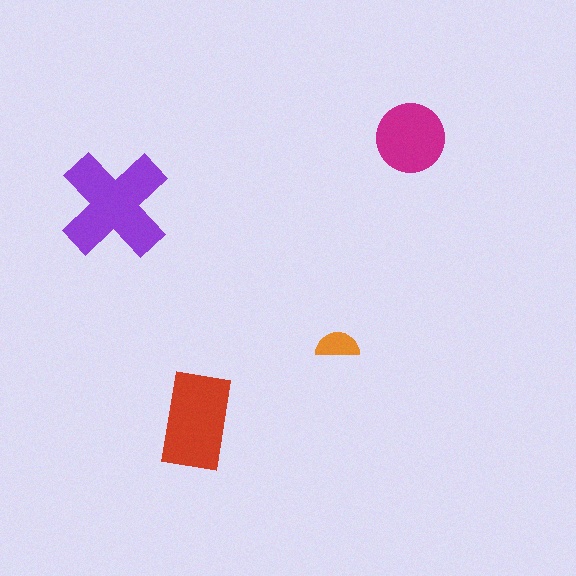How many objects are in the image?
There are 4 objects in the image.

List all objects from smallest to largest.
The orange semicircle, the magenta circle, the red rectangle, the purple cross.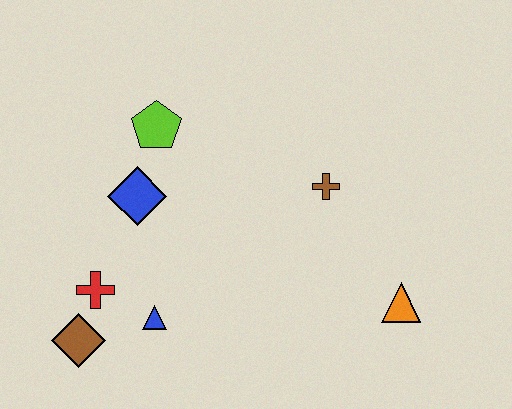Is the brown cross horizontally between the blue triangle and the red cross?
No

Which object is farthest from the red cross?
The orange triangle is farthest from the red cross.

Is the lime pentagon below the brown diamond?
No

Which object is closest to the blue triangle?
The red cross is closest to the blue triangle.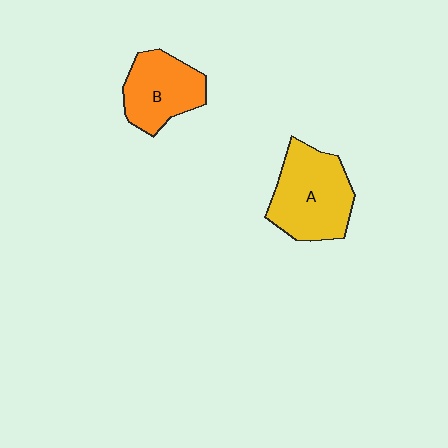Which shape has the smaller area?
Shape B (orange).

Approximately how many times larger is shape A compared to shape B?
Approximately 1.3 times.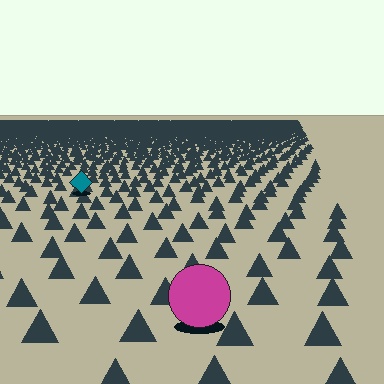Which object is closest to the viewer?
The magenta circle is closest. The texture marks near it are larger and more spread out.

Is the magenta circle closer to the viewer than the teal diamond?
Yes. The magenta circle is closer — you can tell from the texture gradient: the ground texture is coarser near it.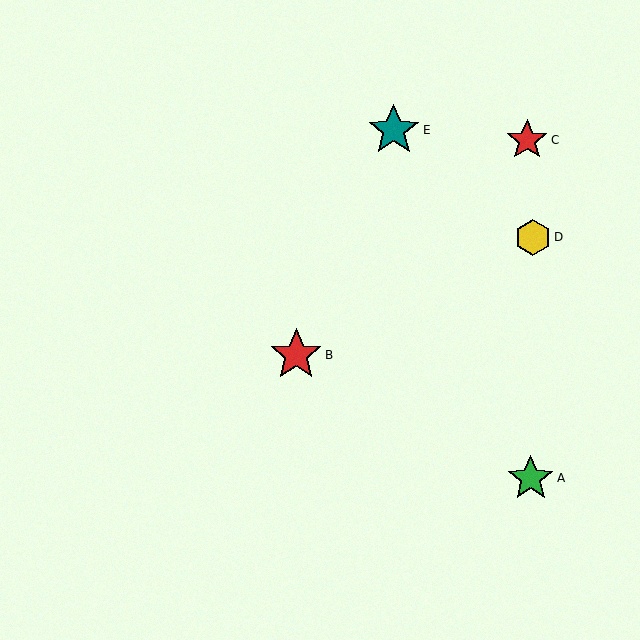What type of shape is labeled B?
Shape B is a red star.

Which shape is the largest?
The red star (labeled B) is the largest.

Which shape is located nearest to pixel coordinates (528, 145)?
The red star (labeled C) at (527, 140) is nearest to that location.